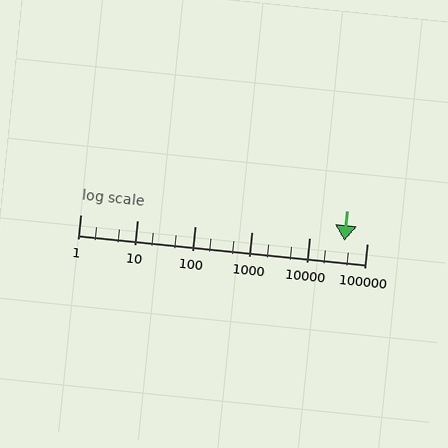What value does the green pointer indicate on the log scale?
The pointer indicates approximately 40000.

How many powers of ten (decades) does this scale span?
The scale spans 5 decades, from 1 to 100000.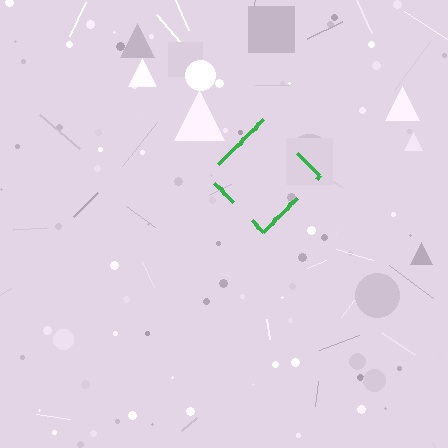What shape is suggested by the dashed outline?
The dashed outline suggests a diamond.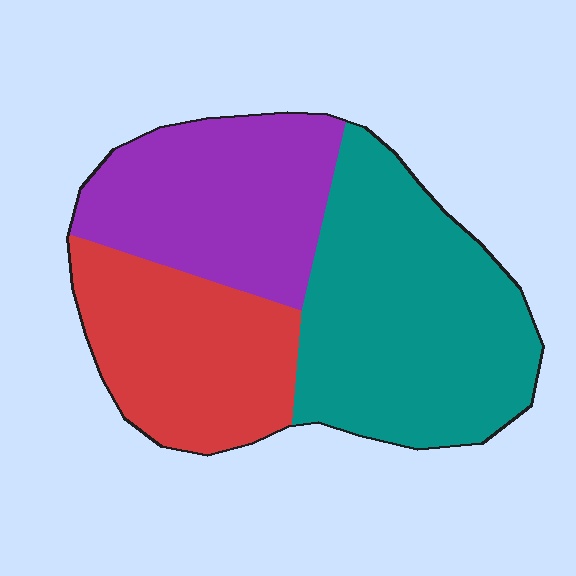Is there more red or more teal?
Teal.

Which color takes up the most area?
Teal, at roughly 45%.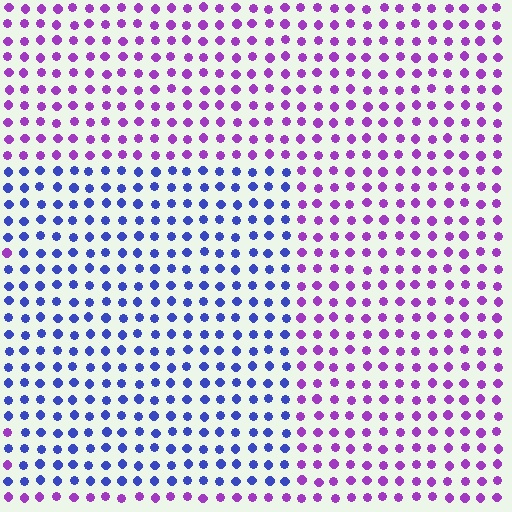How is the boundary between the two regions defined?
The boundary is defined purely by a slight shift in hue (about 52 degrees). Spacing, size, and orientation are identical on both sides.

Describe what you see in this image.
The image is filled with small purple elements in a uniform arrangement. A rectangle-shaped region is visible where the elements are tinted to a slightly different hue, forming a subtle color boundary.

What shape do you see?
I see a rectangle.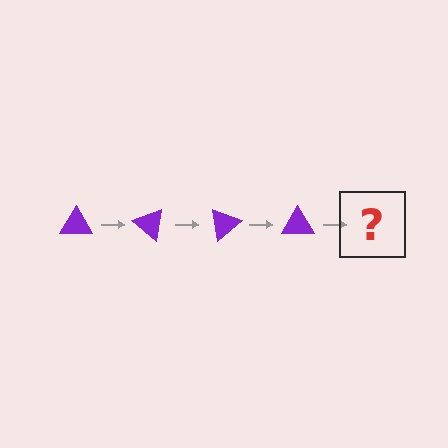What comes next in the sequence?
The next element should be a purple triangle rotated 160 degrees.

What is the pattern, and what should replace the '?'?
The pattern is that the triangle rotates 40 degrees each step. The '?' should be a purple triangle rotated 160 degrees.